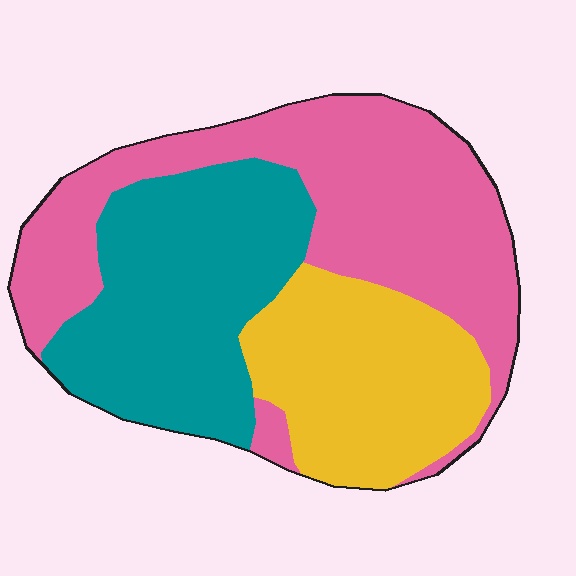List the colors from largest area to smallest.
From largest to smallest: pink, teal, yellow.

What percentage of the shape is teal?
Teal covers about 35% of the shape.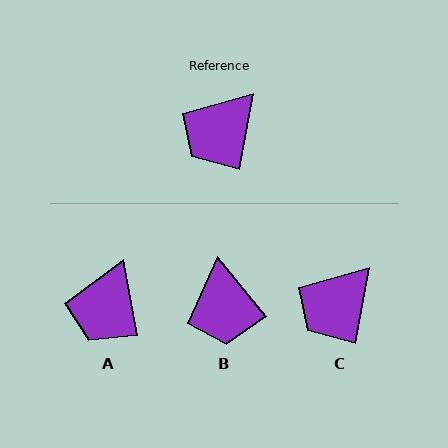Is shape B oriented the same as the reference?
No, it is off by about 50 degrees.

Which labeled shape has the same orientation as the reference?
C.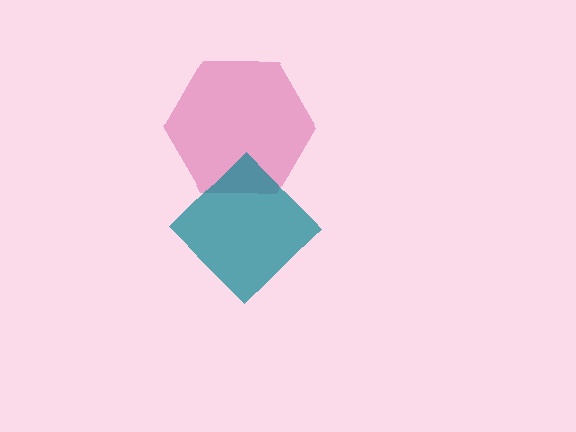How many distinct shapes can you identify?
There are 2 distinct shapes: a pink hexagon, a teal diamond.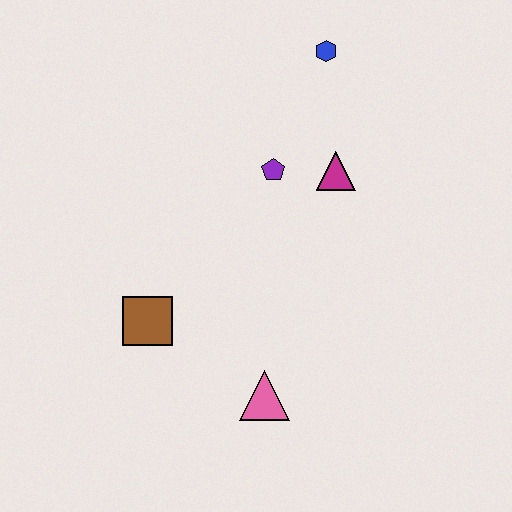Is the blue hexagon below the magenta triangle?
No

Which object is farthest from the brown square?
The blue hexagon is farthest from the brown square.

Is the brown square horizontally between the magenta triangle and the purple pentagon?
No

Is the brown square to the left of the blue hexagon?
Yes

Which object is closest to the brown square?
The pink triangle is closest to the brown square.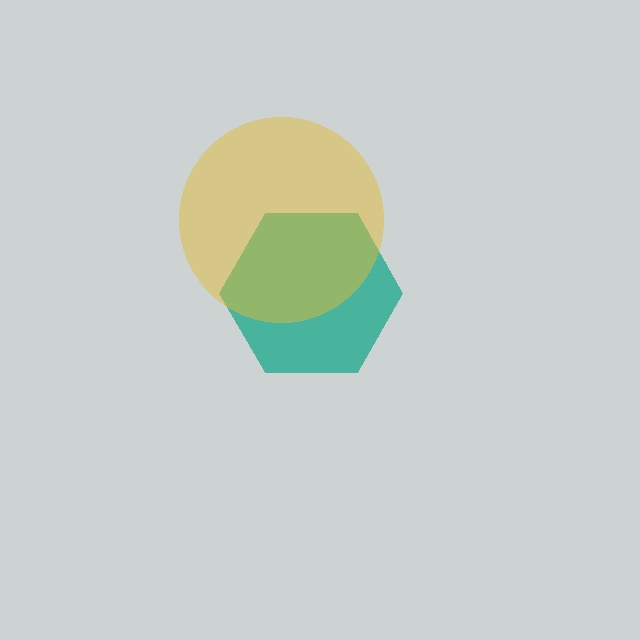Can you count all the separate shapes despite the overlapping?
Yes, there are 2 separate shapes.